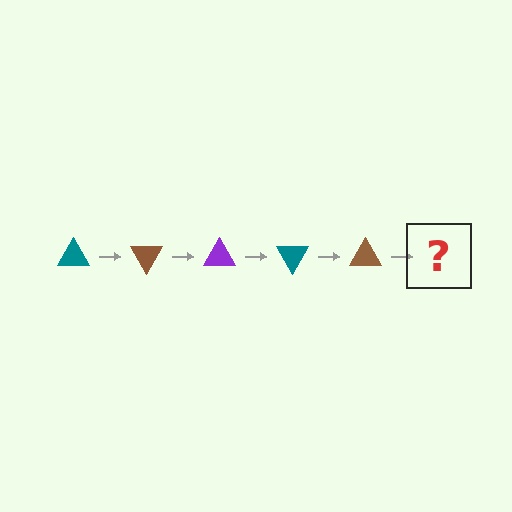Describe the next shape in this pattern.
It should be a purple triangle, rotated 300 degrees from the start.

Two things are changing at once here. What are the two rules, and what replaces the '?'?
The two rules are that it rotates 60 degrees each step and the color cycles through teal, brown, and purple. The '?' should be a purple triangle, rotated 300 degrees from the start.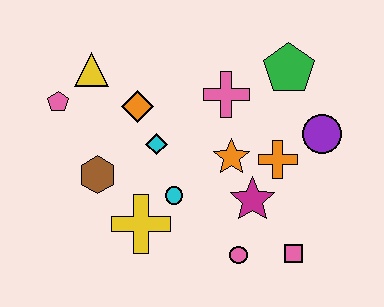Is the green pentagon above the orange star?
Yes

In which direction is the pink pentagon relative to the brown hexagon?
The pink pentagon is above the brown hexagon.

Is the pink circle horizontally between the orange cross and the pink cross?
Yes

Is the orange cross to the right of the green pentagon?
No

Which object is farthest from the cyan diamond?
The pink square is farthest from the cyan diamond.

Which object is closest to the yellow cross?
The cyan circle is closest to the yellow cross.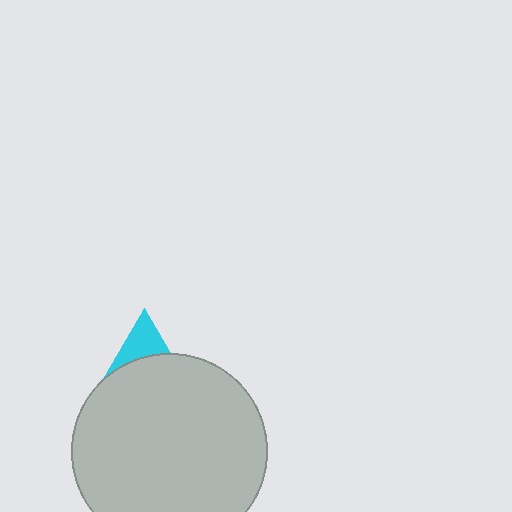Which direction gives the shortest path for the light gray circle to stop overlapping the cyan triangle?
Moving down gives the shortest separation.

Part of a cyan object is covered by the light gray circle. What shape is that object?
It is a triangle.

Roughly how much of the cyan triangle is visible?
A small part of it is visible (roughly 36%).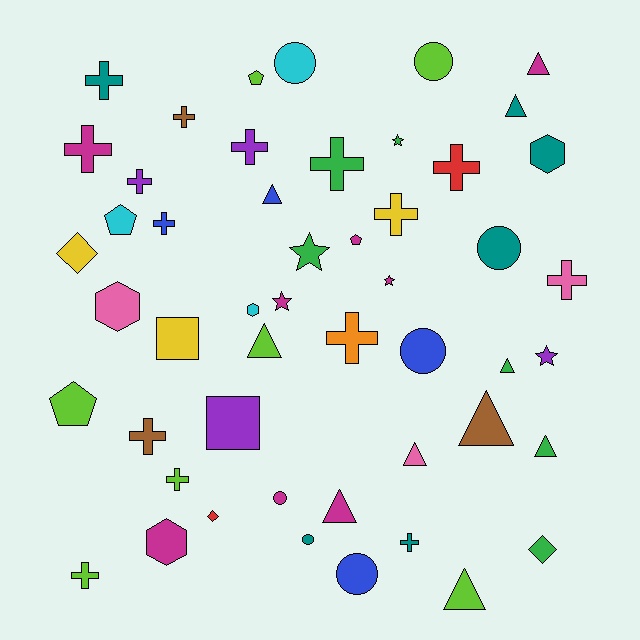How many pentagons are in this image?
There are 4 pentagons.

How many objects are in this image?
There are 50 objects.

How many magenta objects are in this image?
There are 8 magenta objects.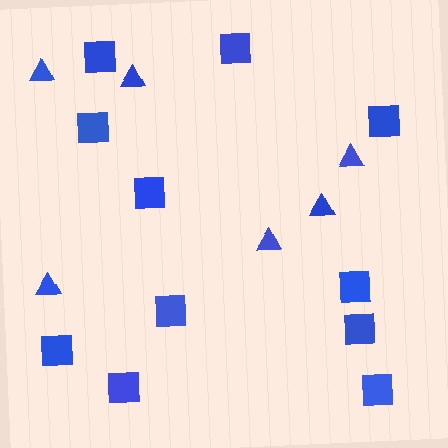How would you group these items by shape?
There are 2 groups: one group of triangles (6) and one group of squares (11).